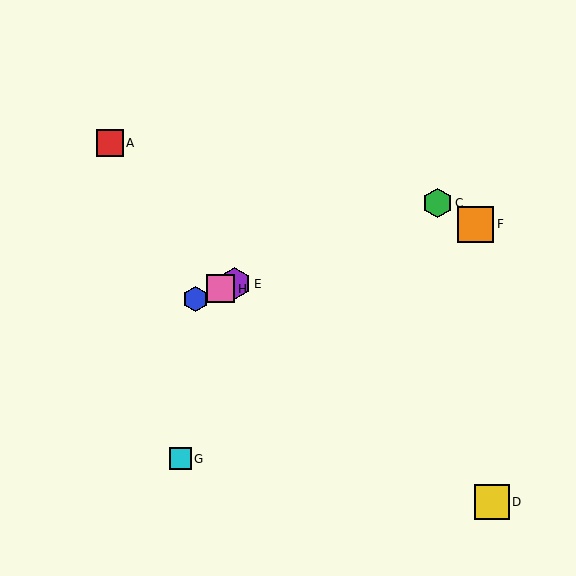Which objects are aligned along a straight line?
Objects B, C, E, H are aligned along a straight line.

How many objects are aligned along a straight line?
4 objects (B, C, E, H) are aligned along a straight line.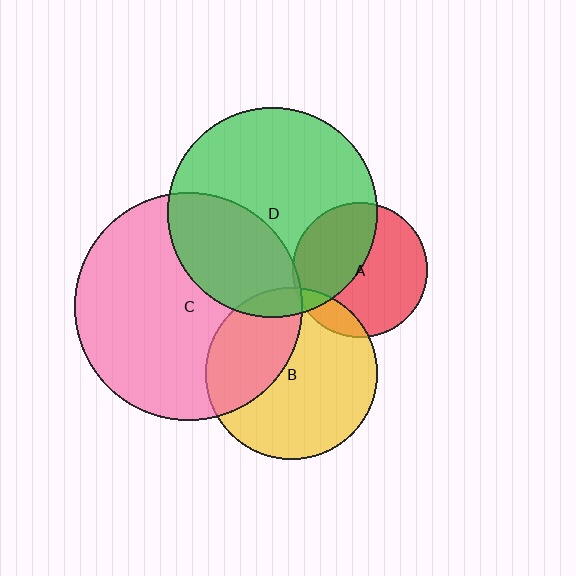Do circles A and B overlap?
Yes.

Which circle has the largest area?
Circle C (pink).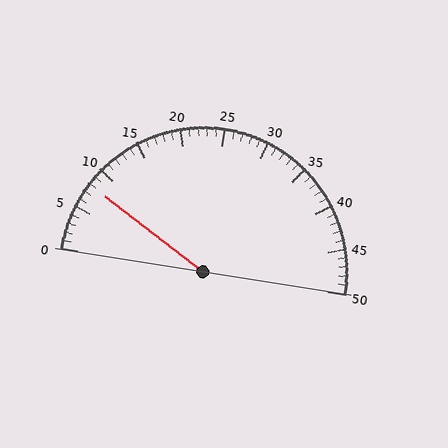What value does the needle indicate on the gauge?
The needle indicates approximately 8.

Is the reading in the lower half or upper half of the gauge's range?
The reading is in the lower half of the range (0 to 50).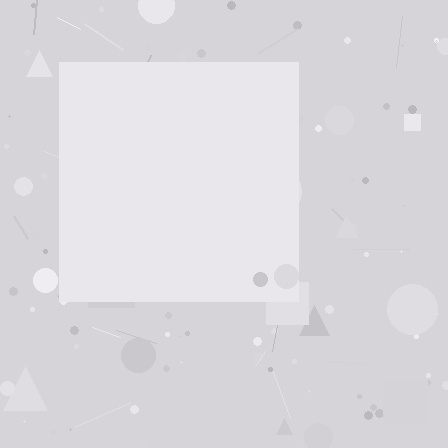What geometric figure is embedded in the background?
A square is embedded in the background.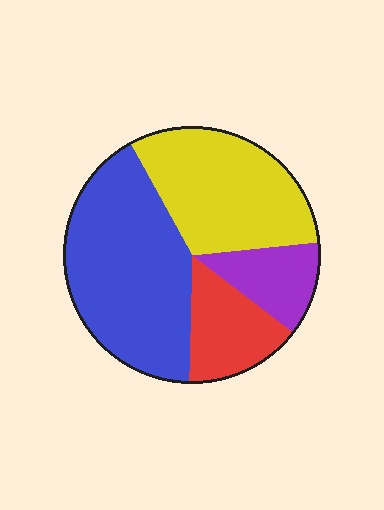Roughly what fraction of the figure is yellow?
Yellow covers 31% of the figure.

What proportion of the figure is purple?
Purple covers around 10% of the figure.